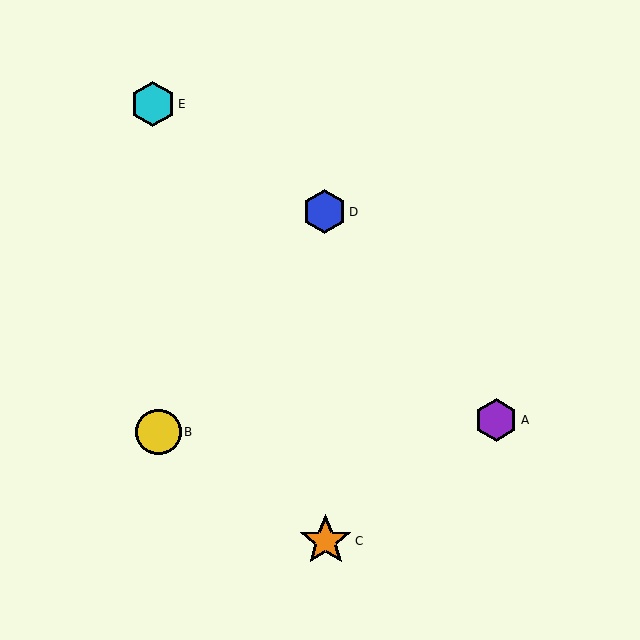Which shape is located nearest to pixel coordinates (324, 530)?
The orange star (labeled C) at (326, 541) is nearest to that location.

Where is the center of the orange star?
The center of the orange star is at (326, 541).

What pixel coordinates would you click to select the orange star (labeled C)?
Click at (326, 541) to select the orange star C.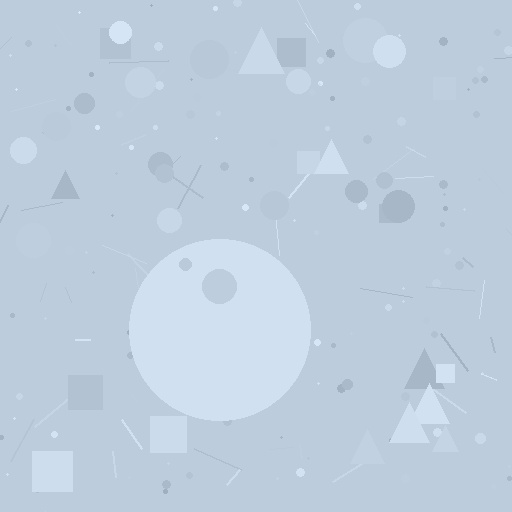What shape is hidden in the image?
A circle is hidden in the image.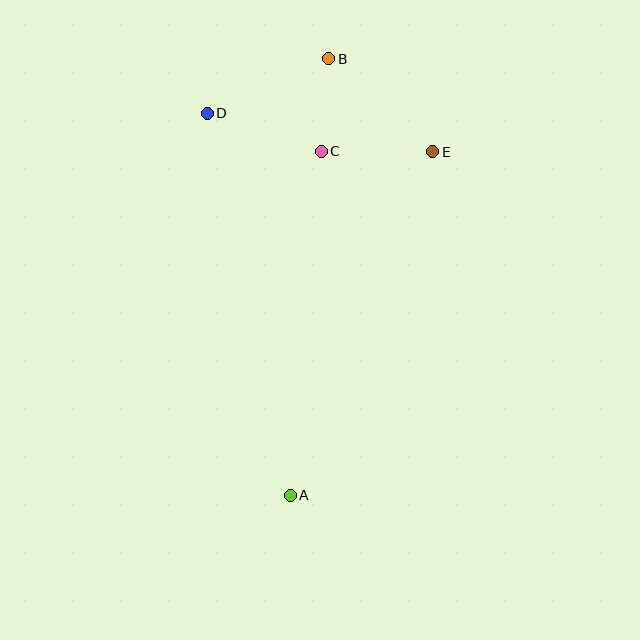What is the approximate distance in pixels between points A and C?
The distance between A and C is approximately 346 pixels.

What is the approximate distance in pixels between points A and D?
The distance between A and D is approximately 391 pixels.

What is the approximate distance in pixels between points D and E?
The distance between D and E is approximately 229 pixels.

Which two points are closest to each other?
Points B and C are closest to each other.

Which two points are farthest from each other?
Points A and B are farthest from each other.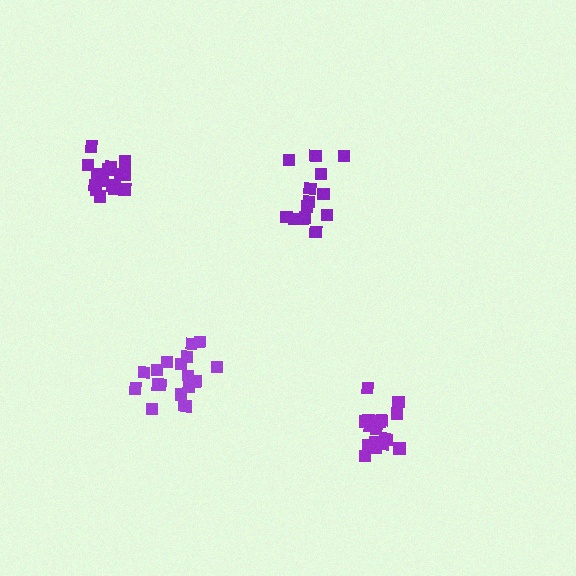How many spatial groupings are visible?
There are 4 spatial groupings.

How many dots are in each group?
Group 1: 18 dots, Group 2: 14 dots, Group 3: 16 dots, Group 4: 17 dots (65 total).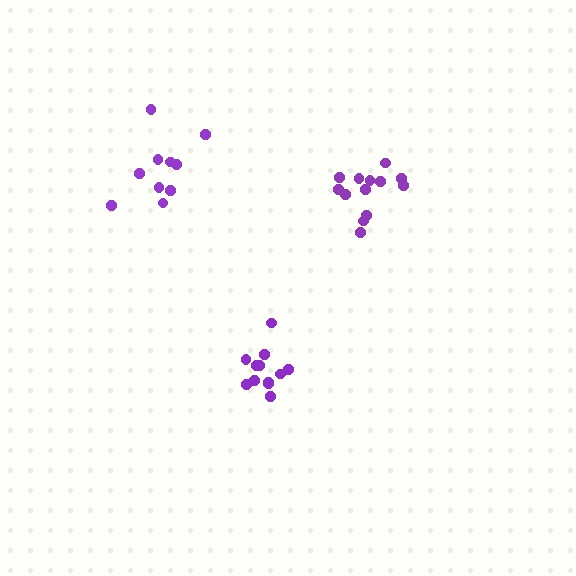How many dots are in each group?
Group 1: 12 dots, Group 2: 10 dots, Group 3: 13 dots (35 total).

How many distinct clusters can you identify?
There are 3 distinct clusters.